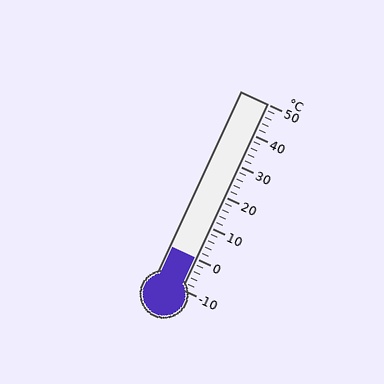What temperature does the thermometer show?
The thermometer shows approximately 0°C.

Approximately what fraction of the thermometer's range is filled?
The thermometer is filled to approximately 15% of its range.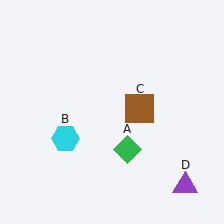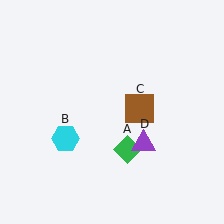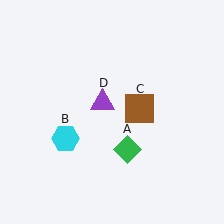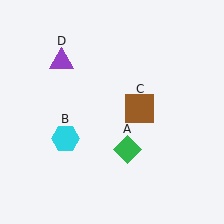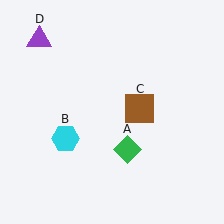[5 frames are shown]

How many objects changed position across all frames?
1 object changed position: purple triangle (object D).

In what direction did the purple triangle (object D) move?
The purple triangle (object D) moved up and to the left.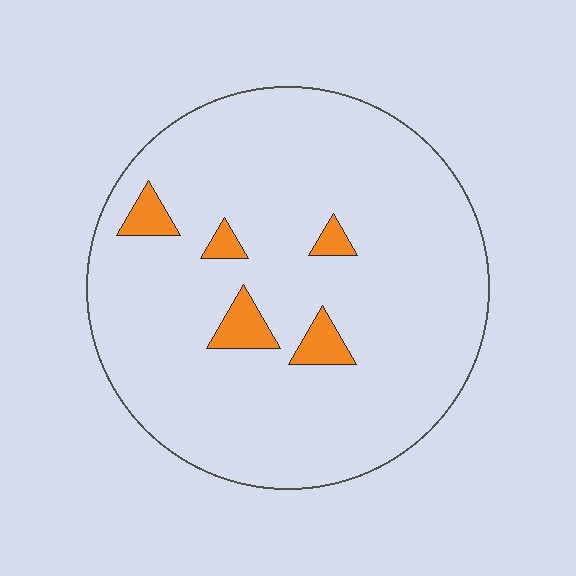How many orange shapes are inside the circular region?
5.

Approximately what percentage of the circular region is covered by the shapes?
Approximately 5%.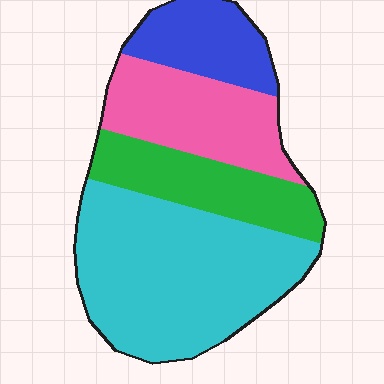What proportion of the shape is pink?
Pink covers roughly 20% of the shape.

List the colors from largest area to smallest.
From largest to smallest: cyan, pink, green, blue.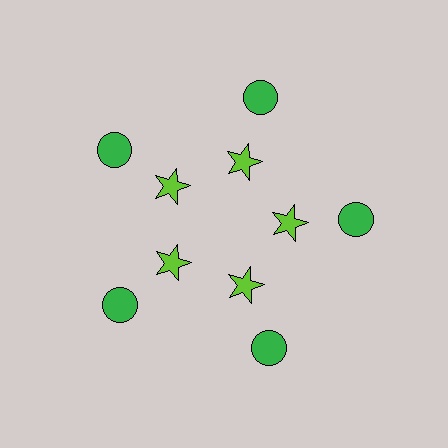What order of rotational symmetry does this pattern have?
This pattern has 5-fold rotational symmetry.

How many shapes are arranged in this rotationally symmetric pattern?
There are 10 shapes, arranged in 5 groups of 2.